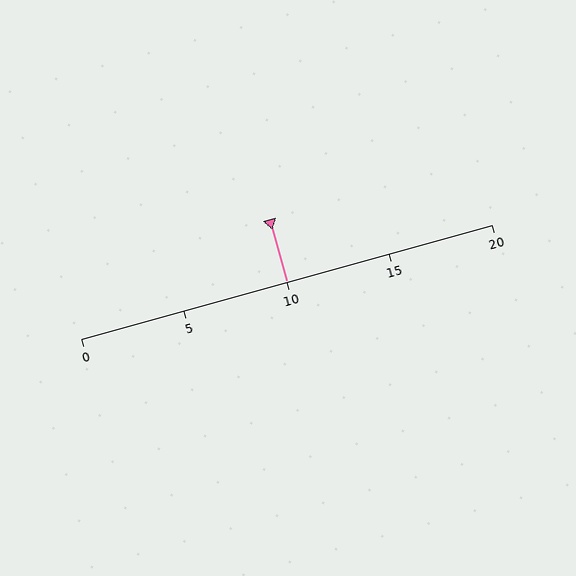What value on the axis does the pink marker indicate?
The marker indicates approximately 10.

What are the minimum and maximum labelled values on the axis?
The axis runs from 0 to 20.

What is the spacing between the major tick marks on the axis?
The major ticks are spaced 5 apart.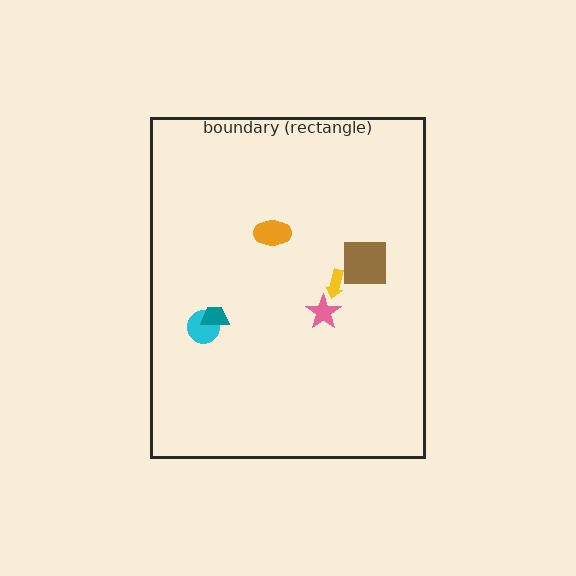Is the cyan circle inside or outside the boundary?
Inside.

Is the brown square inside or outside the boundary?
Inside.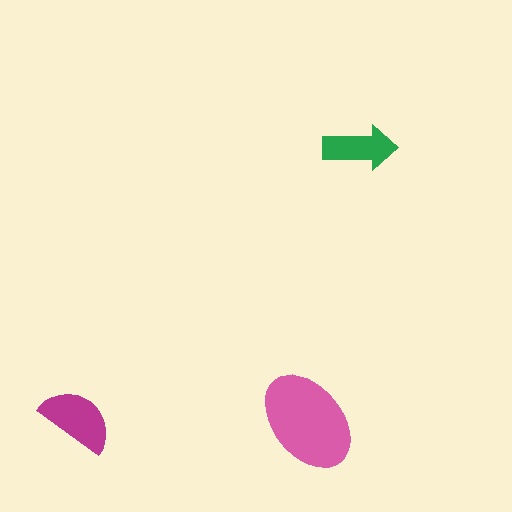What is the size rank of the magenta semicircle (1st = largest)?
2nd.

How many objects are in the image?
There are 3 objects in the image.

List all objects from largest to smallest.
The pink ellipse, the magenta semicircle, the green arrow.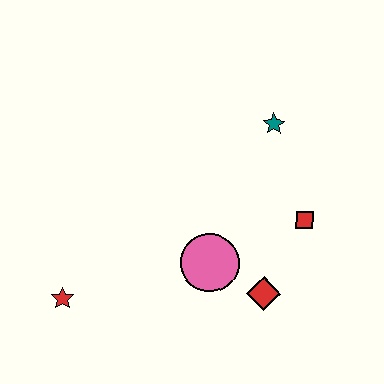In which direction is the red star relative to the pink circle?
The red star is to the left of the pink circle.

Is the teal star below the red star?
No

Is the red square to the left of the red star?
No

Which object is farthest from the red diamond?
The red star is farthest from the red diamond.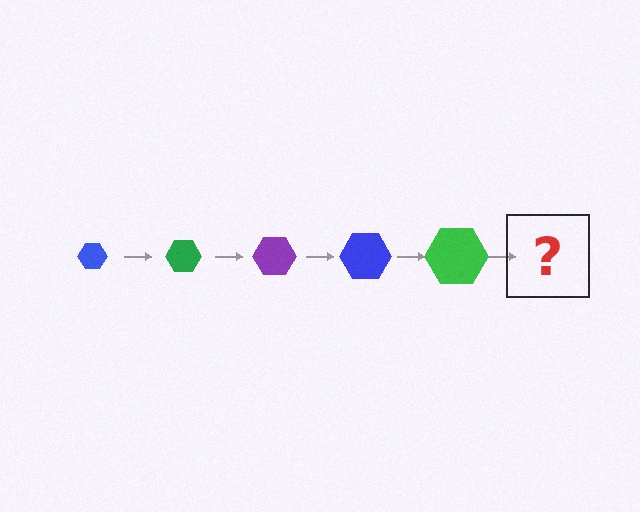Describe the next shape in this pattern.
It should be a purple hexagon, larger than the previous one.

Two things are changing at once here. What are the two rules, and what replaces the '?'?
The two rules are that the hexagon grows larger each step and the color cycles through blue, green, and purple. The '?' should be a purple hexagon, larger than the previous one.